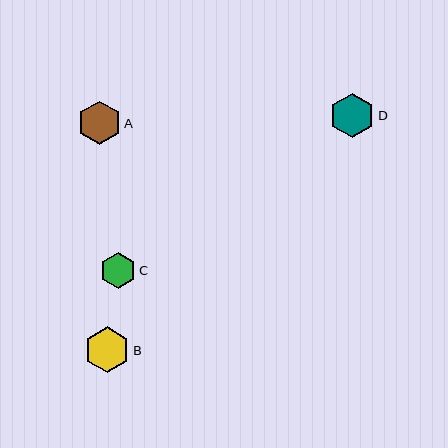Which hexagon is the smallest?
Hexagon C is the smallest with a size of approximately 36 pixels.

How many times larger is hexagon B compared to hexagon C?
Hexagon B is approximately 1.3 times the size of hexagon C.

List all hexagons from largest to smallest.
From largest to smallest: B, D, A, C.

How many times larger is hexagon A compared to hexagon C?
Hexagon A is approximately 1.2 times the size of hexagon C.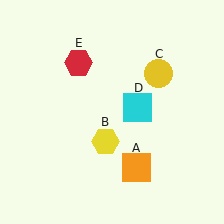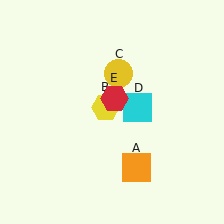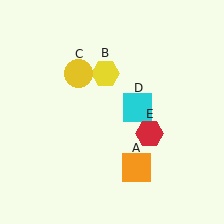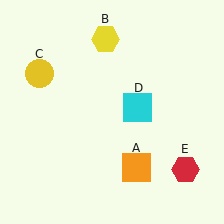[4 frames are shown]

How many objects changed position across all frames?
3 objects changed position: yellow hexagon (object B), yellow circle (object C), red hexagon (object E).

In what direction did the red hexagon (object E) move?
The red hexagon (object E) moved down and to the right.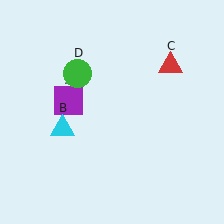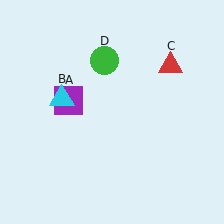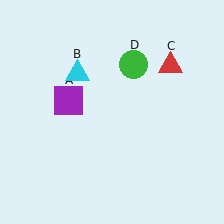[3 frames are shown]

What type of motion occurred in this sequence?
The cyan triangle (object B), green circle (object D) rotated clockwise around the center of the scene.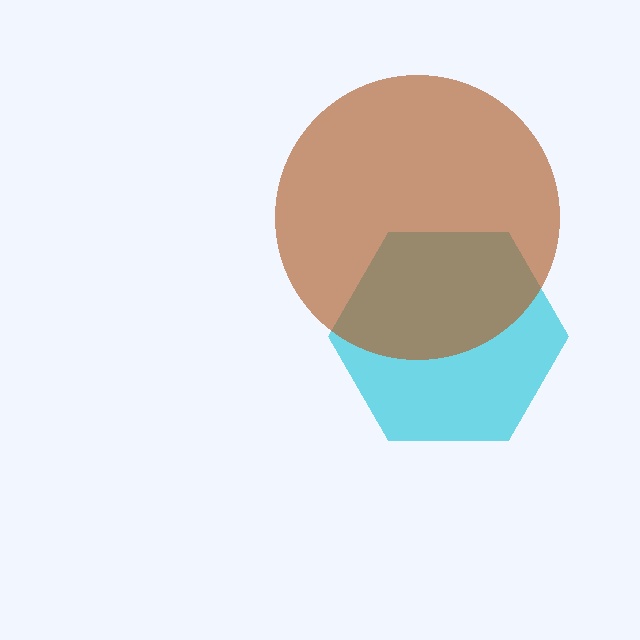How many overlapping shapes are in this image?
There are 2 overlapping shapes in the image.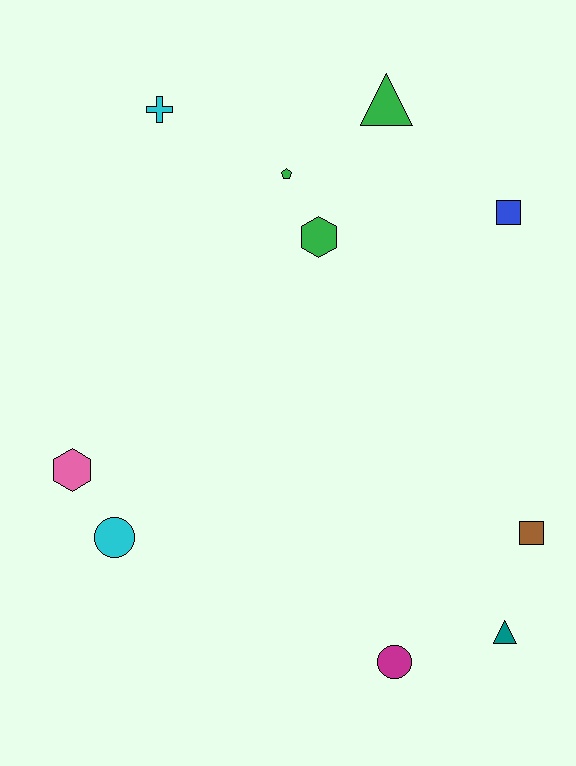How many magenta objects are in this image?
There is 1 magenta object.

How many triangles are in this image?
There are 2 triangles.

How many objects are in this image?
There are 10 objects.